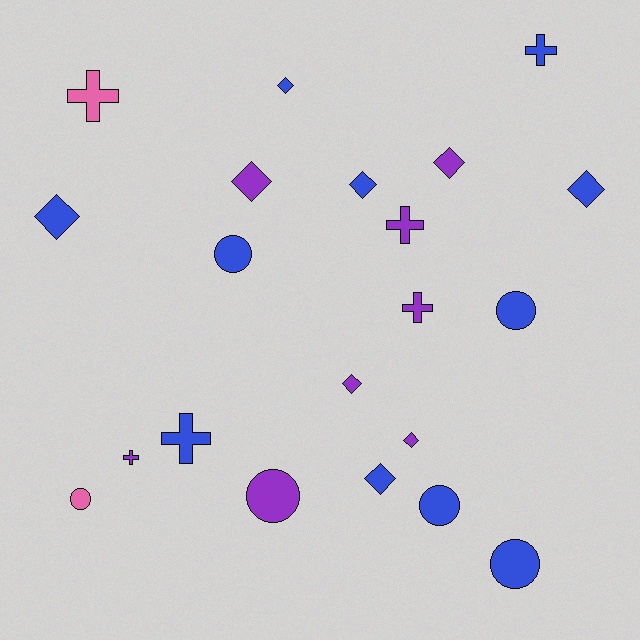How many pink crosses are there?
There is 1 pink cross.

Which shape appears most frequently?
Diamond, with 9 objects.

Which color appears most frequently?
Blue, with 11 objects.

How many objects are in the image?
There are 21 objects.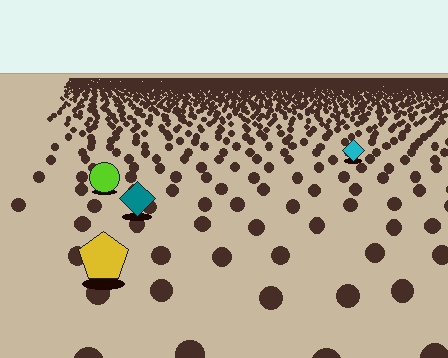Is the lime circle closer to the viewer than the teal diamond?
No. The teal diamond is closer — you can tell from the texture gradient: the ground texture is coarser near it.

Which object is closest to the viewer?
The yellow pentagon is closest. The texture marks near it are larger and more spread out.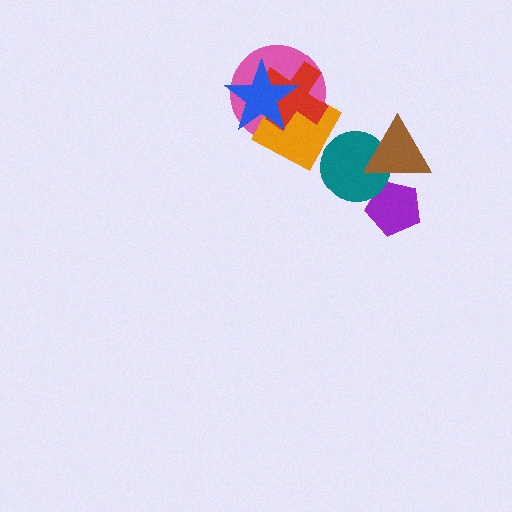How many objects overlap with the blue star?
3 objects overlap with the blue star.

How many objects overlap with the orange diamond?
4 objects overlap with the orange diamond.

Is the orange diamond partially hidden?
Yes, it is partially covered by another shape.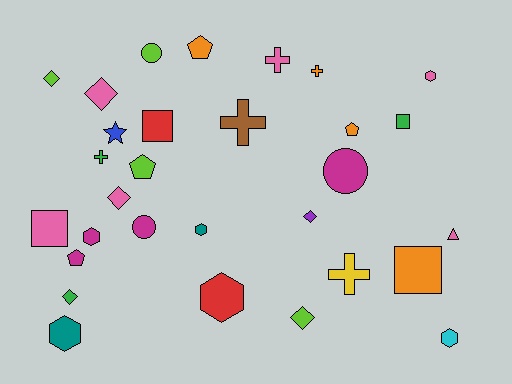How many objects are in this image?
There are 30 objects.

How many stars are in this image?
There is 1 star.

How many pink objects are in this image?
There are 6 pink objects.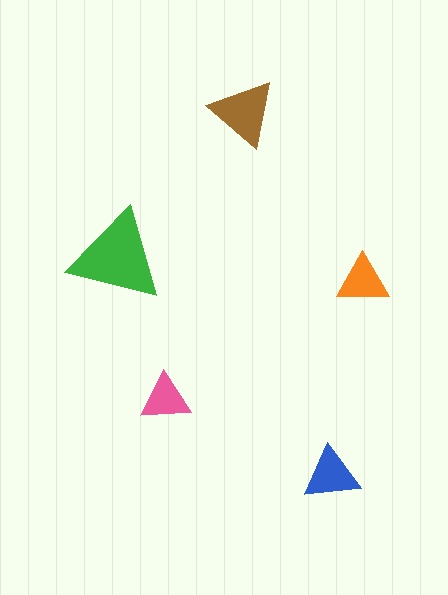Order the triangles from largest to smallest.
the green one, the brown one, the blue one, the orange one, the pink one.